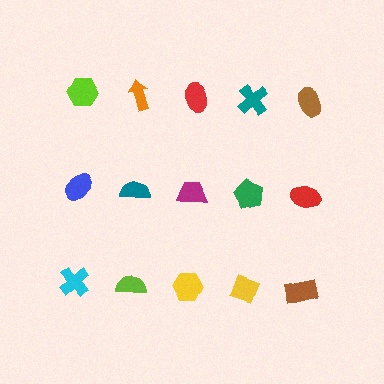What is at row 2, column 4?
A green pentagon.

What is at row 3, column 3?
A yellow hexagon.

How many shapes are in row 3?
5 shapes.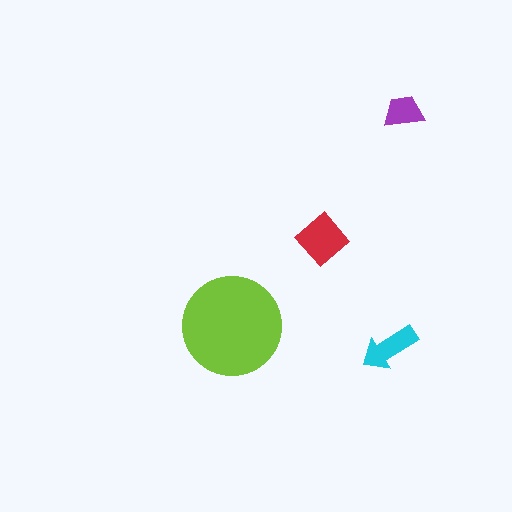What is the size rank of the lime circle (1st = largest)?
1st.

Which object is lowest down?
The cyan arrow is bottommost.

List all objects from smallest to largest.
The purple trapezoid, the cyan arrow, the red diamond, the lime circle.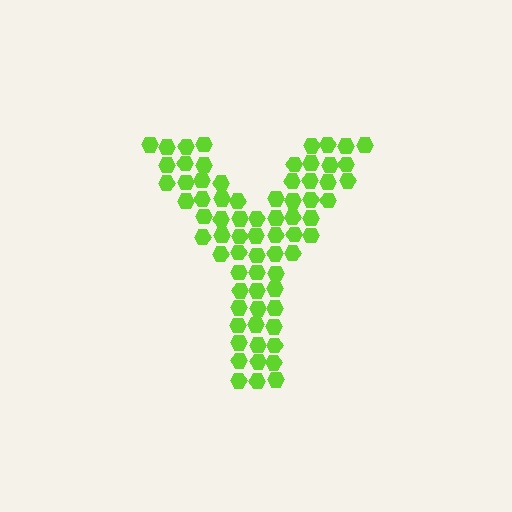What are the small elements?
The small elements are hexagons.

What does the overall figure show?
The overall figure shows the letter Y.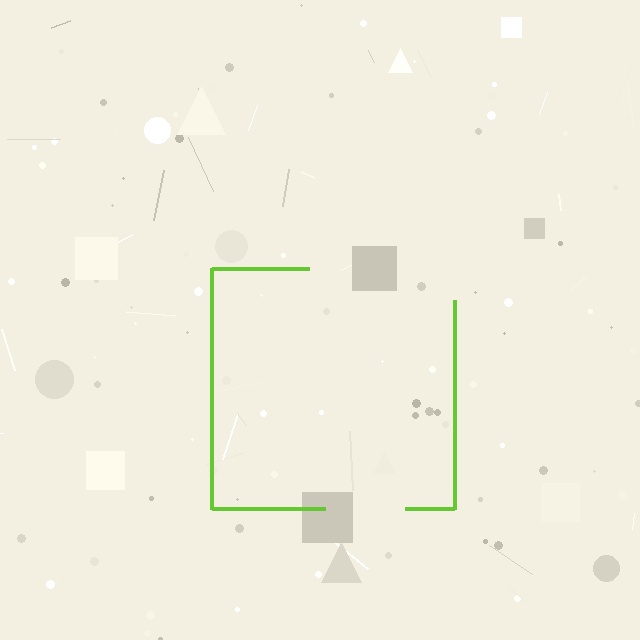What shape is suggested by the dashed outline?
The dashed outline suggests a square.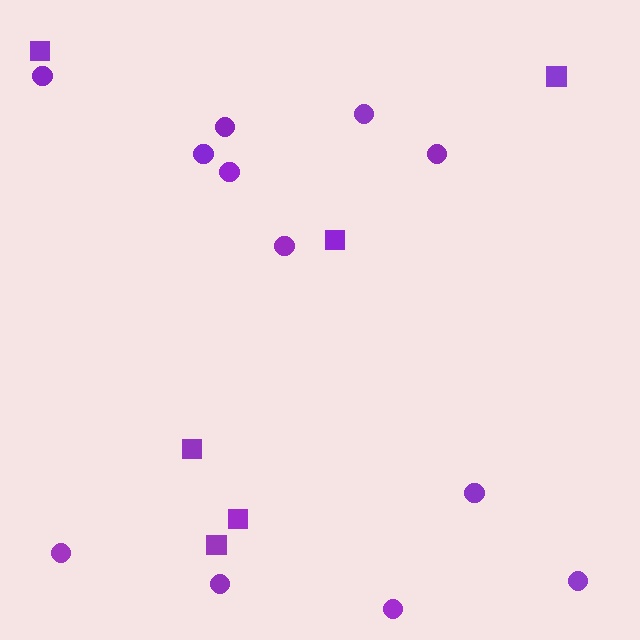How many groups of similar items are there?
There are 2 groups: one group of circles (12) and one group of squares (6).